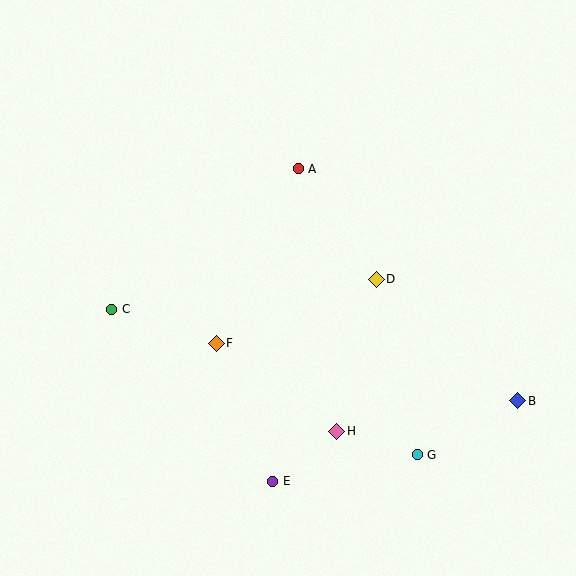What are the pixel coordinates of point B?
Point B is at (518, 401).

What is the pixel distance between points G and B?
The distance between G and B is 114 pixels.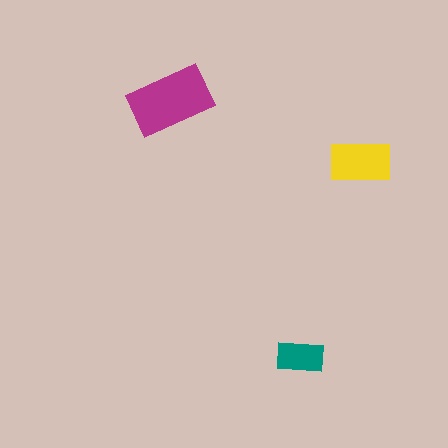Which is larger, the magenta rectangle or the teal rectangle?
The magenta one.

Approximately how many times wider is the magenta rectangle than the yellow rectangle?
About 1.5 times wider.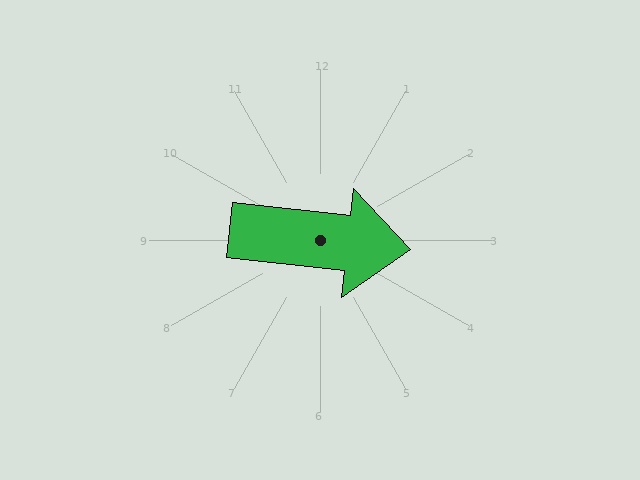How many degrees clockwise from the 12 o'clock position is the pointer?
Approximately 96 degrees.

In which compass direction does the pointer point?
East.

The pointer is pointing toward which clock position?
Roughly 3 o'clock.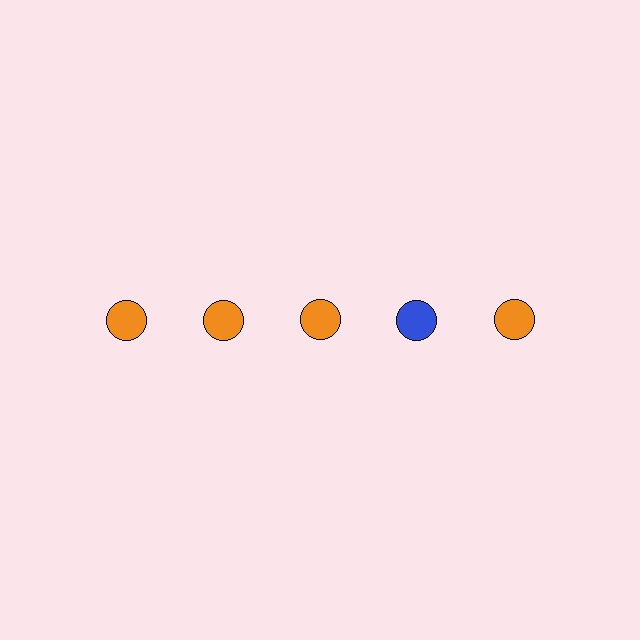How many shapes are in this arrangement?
There are 5 shapes arranged in a grid pattern.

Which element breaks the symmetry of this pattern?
The blue circle in the top row, second from right column breaks the symmetry. All other shapes are orange circles.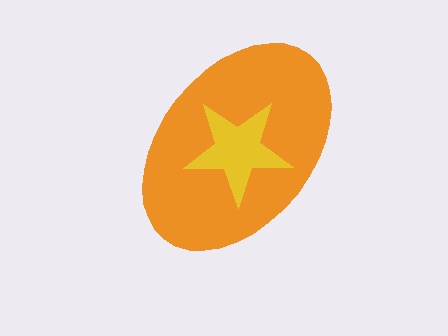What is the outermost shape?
The orange ellipse.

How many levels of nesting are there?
2.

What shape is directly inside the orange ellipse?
The yellow star.